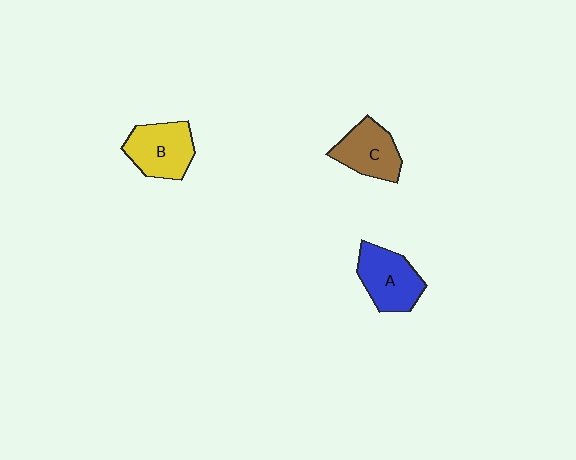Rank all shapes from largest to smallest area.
From largest to smallest: A (blue), B (yellow), C (brown).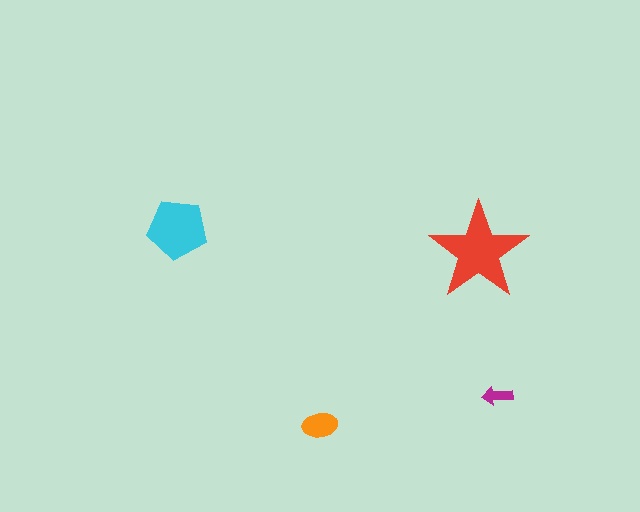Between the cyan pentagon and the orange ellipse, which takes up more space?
The cyan pentagon.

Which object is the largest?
The red star.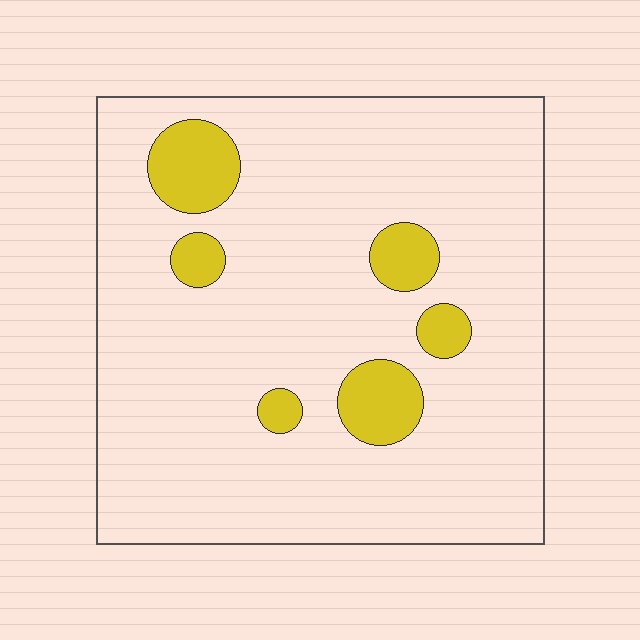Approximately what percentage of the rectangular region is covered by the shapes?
Approximately 10%.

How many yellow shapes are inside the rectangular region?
6.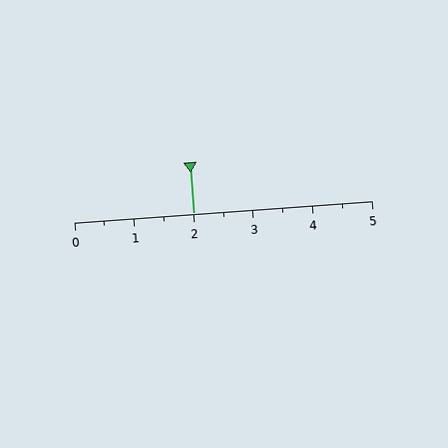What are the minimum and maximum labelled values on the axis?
The axis runs from 0 to 5.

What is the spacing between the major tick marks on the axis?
The major ticks are spaced 1 apart.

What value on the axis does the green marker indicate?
The marker indicates approximately 2.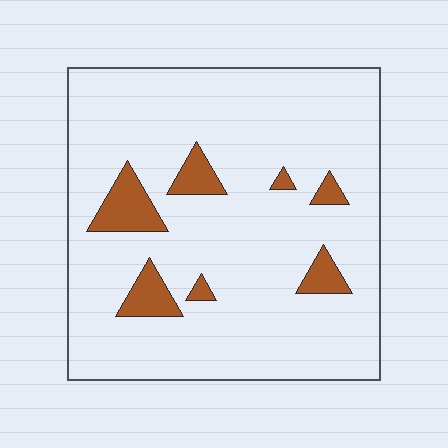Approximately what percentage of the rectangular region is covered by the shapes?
Approximately 10%.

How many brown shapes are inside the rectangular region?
7.